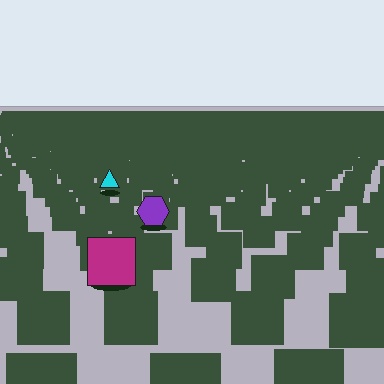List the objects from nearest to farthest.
From nearest to farthest: the magenta square, the purple hexagon, the cyan triangle.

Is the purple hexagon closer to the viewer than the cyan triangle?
Yes. The purple hexagon is closer — you can tell from the texture gradient: the ground texture is coarser near it.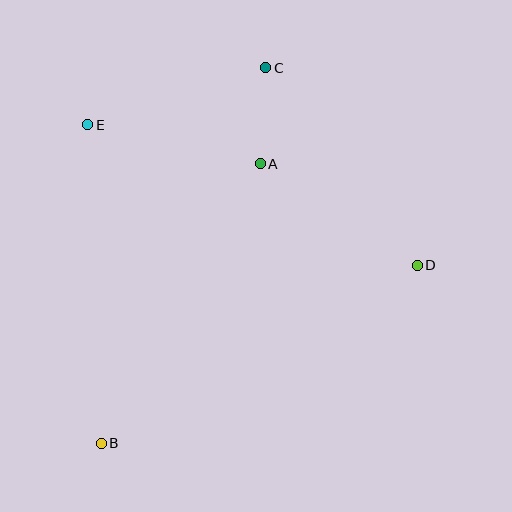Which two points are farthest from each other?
Points B and C are farthest from each other.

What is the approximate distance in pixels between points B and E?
The distance between B and E is approximately 319 pixels.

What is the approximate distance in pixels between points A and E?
The distance between A and E is approximately 176 pixels.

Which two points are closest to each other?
Points A and C are closest to each other.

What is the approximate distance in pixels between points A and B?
The distance between A and B is approximately 322 pixels.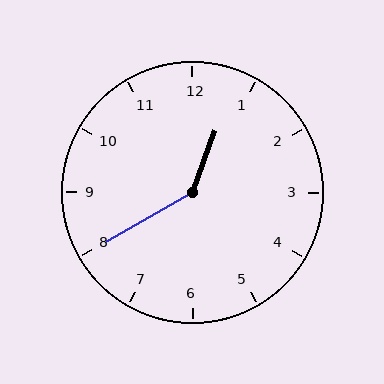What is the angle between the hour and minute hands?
Approximately 140 degrees.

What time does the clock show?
12:40.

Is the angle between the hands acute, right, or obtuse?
It is obtuse.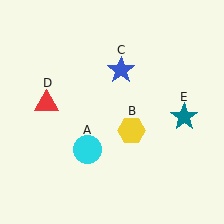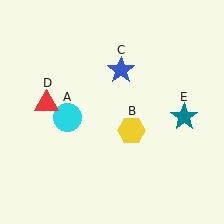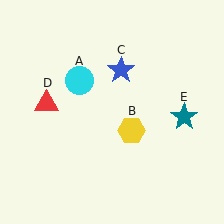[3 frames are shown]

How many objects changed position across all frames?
1 object changed position: cyan circle (object A).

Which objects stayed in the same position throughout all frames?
Yellow hexagon (object B) and blue star (object C) and red triangle (object D) and teal star (object E) remained stationary.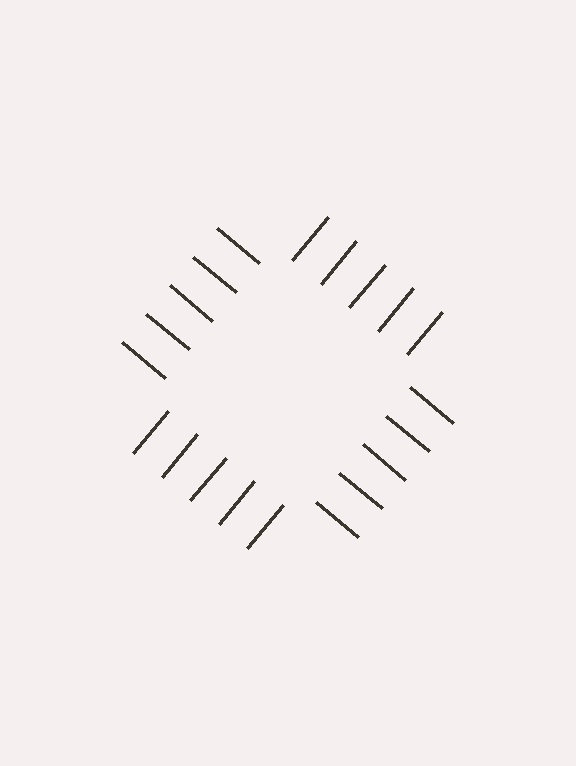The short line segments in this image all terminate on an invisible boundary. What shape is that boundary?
An illusory square — the line segments terminate on its edges but no continuous stroke is drawn.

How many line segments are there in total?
20 — 5 along each of the 4 edges.